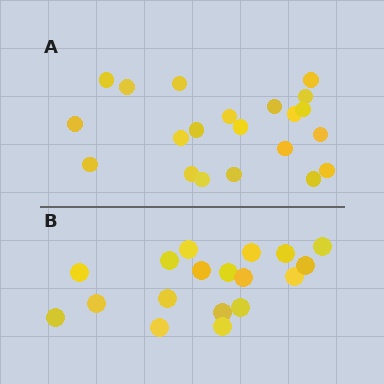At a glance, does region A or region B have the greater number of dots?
Region A (the top region) has more dots.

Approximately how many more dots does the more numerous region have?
Region A has just a few more — roughly 2 or 3 more dots than region B.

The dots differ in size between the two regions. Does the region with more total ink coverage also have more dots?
No. Region B has more total ink coverage because its dots are larger, but region A actually contains more individual dots. Total area can be misleading — the number of items is what matters here.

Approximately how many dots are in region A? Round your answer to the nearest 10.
About 20 dots. (The exact count is 21, which rounds to 20.)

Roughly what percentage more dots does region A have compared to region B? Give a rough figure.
About 15% more.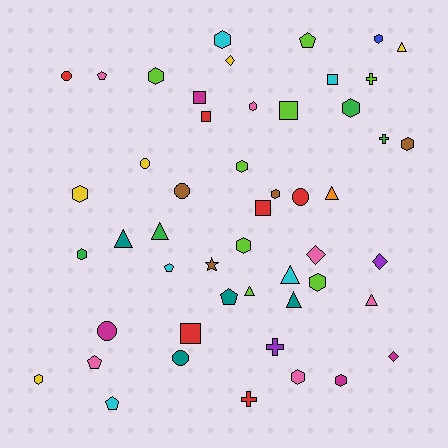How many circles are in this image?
There are 6 circles.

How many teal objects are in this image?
There are 4 teal objects.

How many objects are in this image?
There are 50 objects.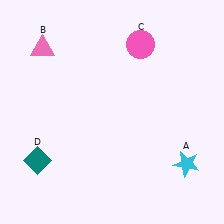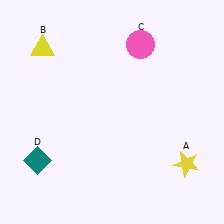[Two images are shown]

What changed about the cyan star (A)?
In Image 1, A is cyan. In Image 2, it changed to yellow.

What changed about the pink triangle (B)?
In Image 1, B is pink. In Image 2, it changed to yellow.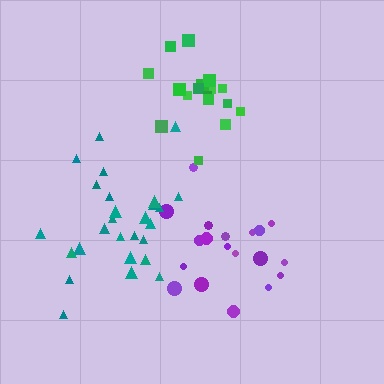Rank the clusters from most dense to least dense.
teal, purple, green.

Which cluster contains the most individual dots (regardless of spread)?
Teal (27).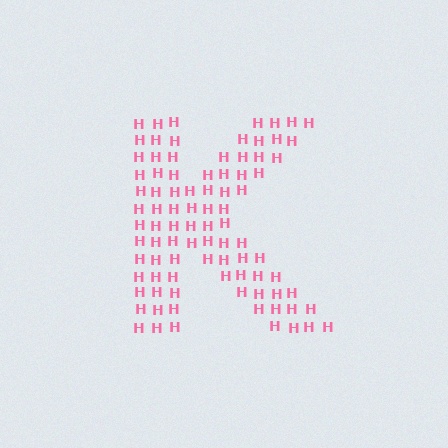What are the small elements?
The small elements are letter H's.